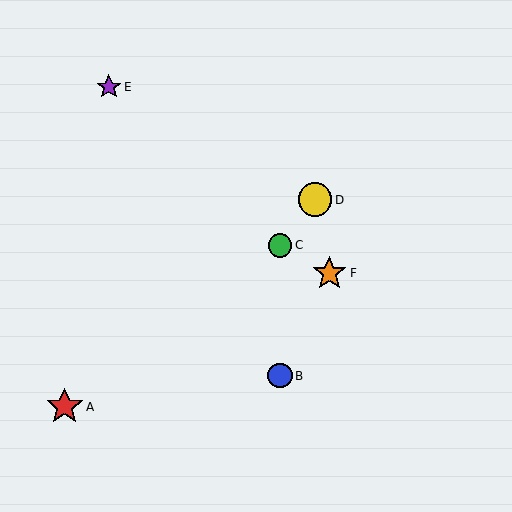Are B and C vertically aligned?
Yes, both are at x≈280.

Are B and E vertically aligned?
No, B is at x≈280 and E is at x≈109.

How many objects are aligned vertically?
2 objects (B, C) are aligned vertically.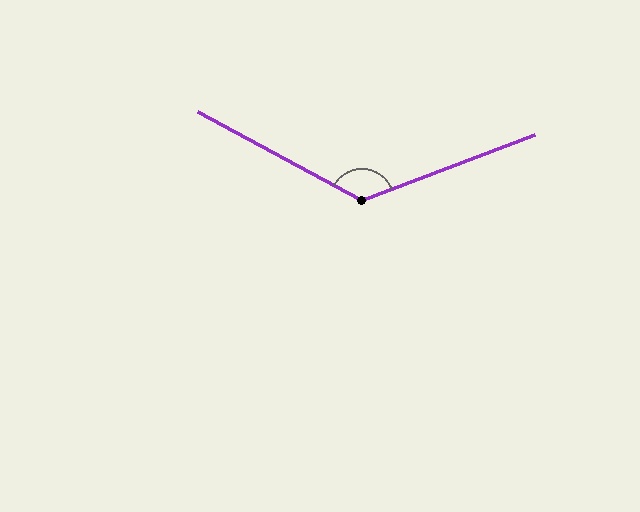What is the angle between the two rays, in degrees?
Approximately 131 degrees.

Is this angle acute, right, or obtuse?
It is obtuse.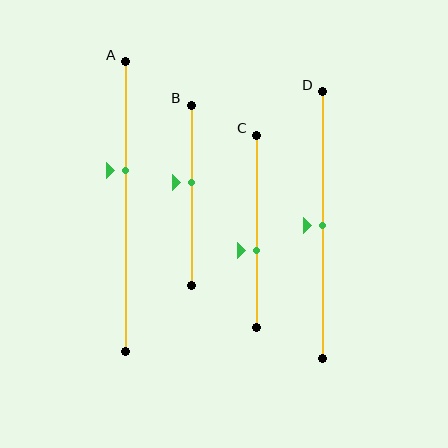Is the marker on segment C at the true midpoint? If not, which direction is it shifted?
No, the marker on segment C is shifted downward by about 10% of the segment length.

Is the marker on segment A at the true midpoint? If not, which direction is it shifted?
No, the marker on segment A is shifted upward by about 13% of the segment length.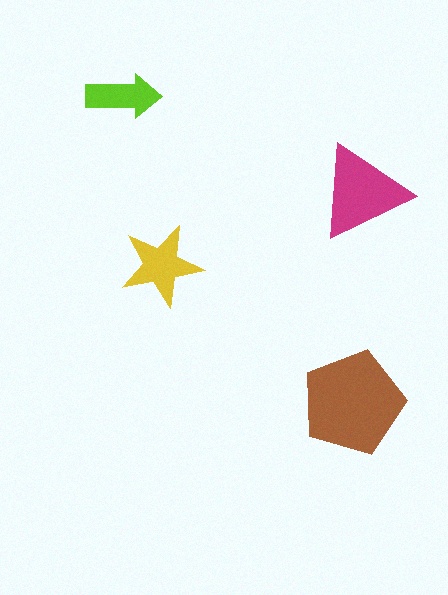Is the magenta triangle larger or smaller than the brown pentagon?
Smaller.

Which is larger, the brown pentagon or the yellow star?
The brown pentagon.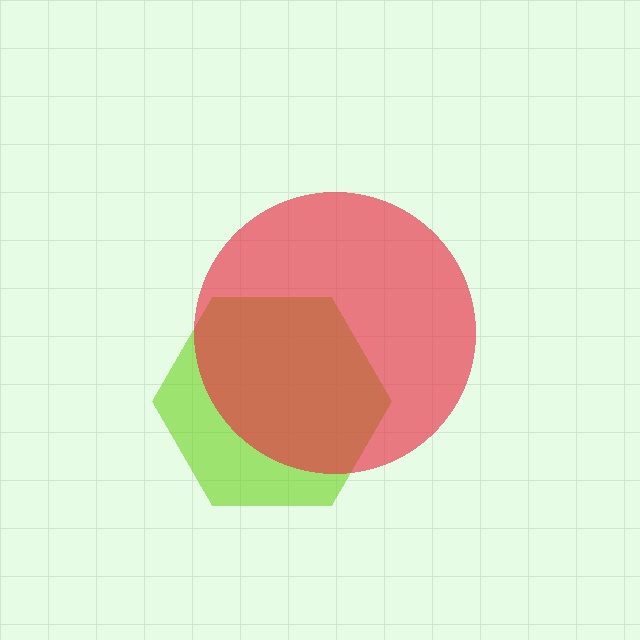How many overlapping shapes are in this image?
There are 2 overlapping shapes in the image.